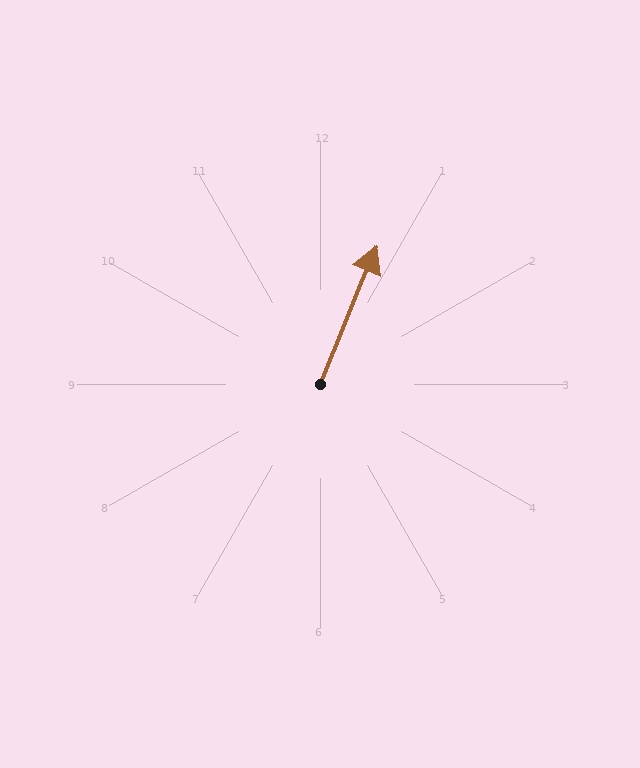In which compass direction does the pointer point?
North.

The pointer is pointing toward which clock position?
Roughly 1 o'clock.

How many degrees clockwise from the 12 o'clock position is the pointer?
Approximately 22 degrees.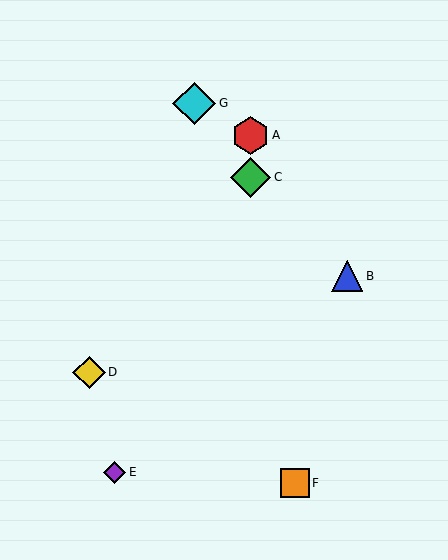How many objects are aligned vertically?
2 objects (A, C) are aligned vertically.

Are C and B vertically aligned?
No, C is at x≈250 and B is at x≈347.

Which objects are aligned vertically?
Objects A, C are aligned vertically.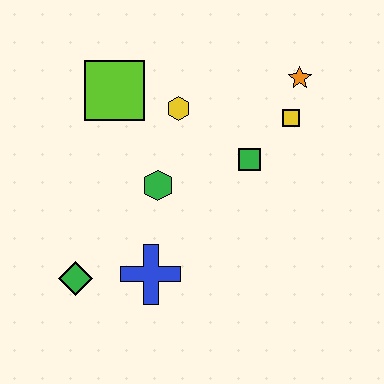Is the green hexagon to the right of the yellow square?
No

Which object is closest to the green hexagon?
The yellow hexagon is closest to the green hexagon.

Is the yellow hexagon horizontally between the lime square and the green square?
Yes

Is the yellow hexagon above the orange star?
No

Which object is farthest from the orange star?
The green diamond is farthest from the orange star.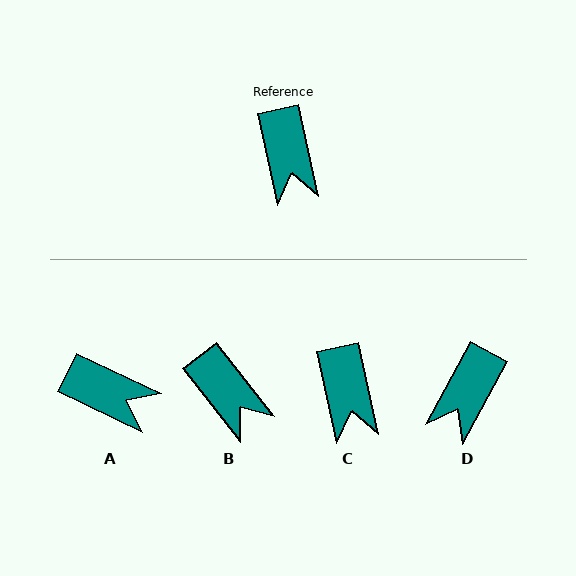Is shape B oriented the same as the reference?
No, it is off by about 26 degrees.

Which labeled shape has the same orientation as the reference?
C.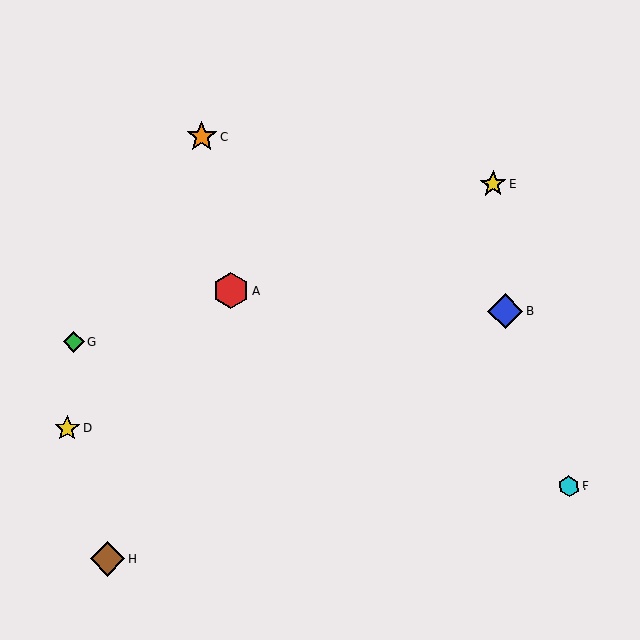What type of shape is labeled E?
Shape E is a yellow star.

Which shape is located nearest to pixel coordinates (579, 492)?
The cyan hexagon (labeled F) at (569, 487) is nearest to that location.